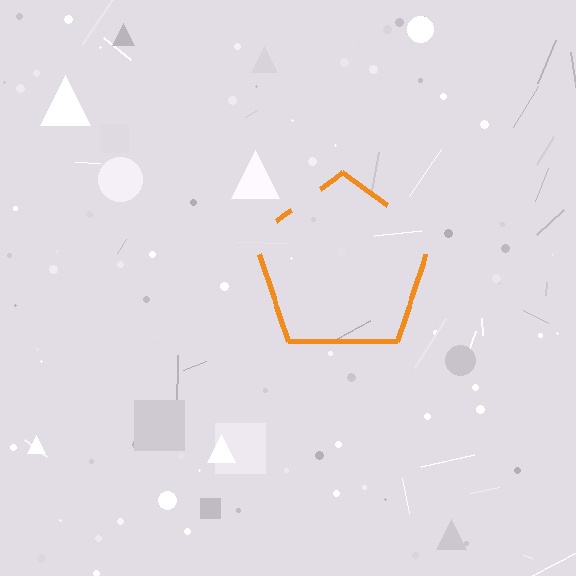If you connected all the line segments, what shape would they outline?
They would outline a pentagon.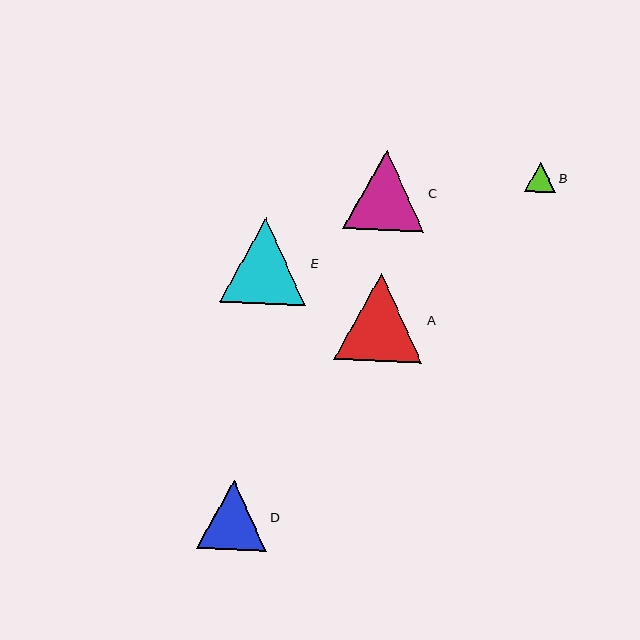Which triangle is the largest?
Triangle A is the largest with a size of approximately 88 pixels.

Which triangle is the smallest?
Triangle B is the smallest with a size of approximately 30 pixels.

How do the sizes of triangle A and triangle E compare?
Triangle A and triangle E are approximately the same size.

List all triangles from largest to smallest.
From largest to smallest: A, E, C, D, B.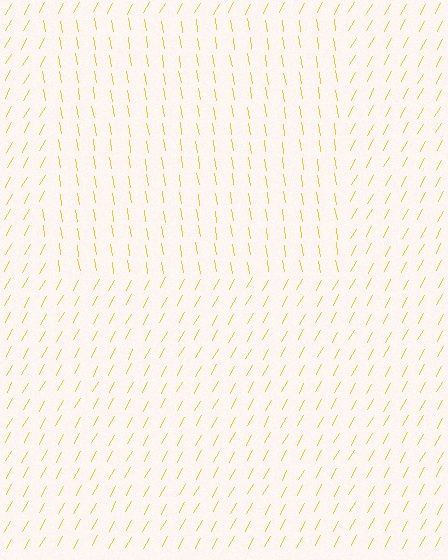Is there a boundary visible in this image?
Yes, there is a texture boundary formed by a change in line orientation.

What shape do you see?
I see a rectangle.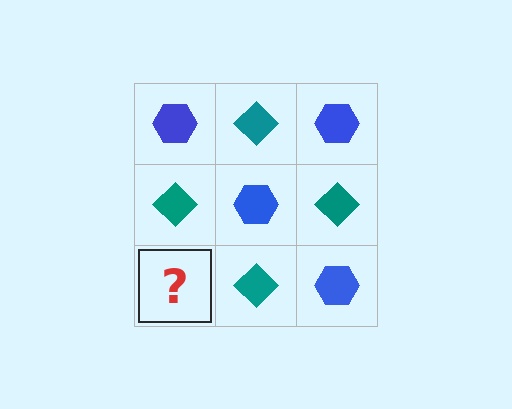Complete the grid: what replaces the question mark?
The question mark should be replaced with a blue hexagon.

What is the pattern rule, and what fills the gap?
The rule is that it alternates blue hexagon and teal diamond in a checkerboard pattern. The gap should be filled with a blue hexagon.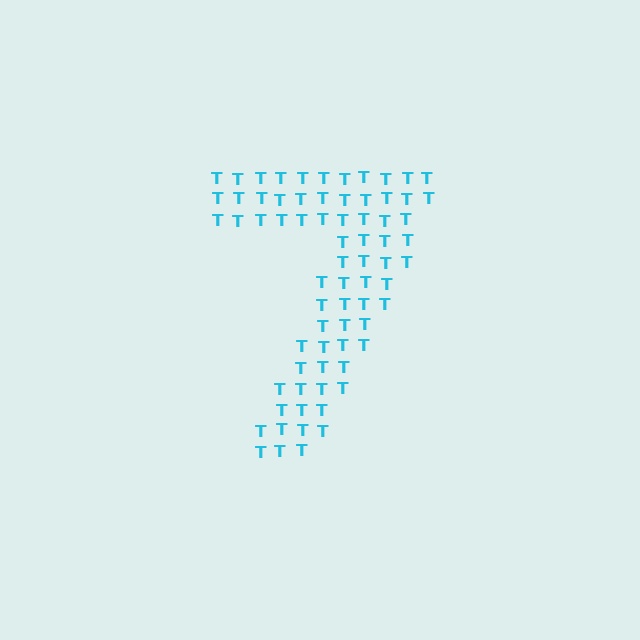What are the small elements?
The small elements are letter T's.